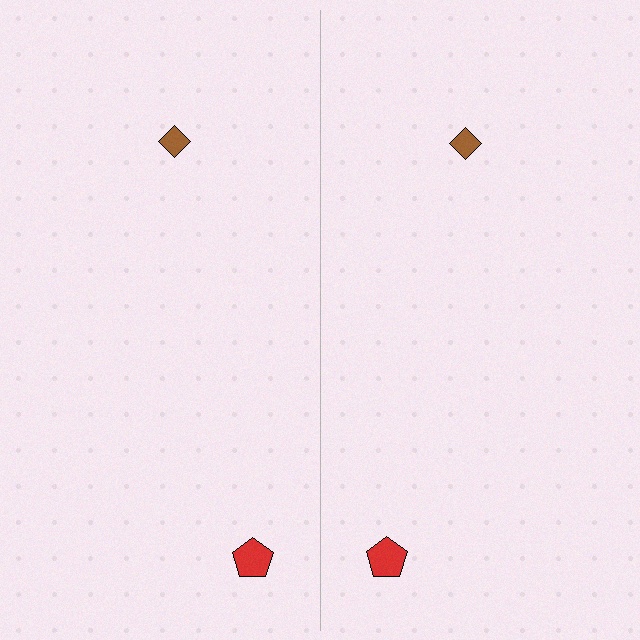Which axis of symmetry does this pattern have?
The pattern has a vertical axis of symmetry running through the center of the image.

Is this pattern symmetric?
Yes, this pattern has bilateral (reflection) symmetry.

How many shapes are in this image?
There are 4 shapes in this image.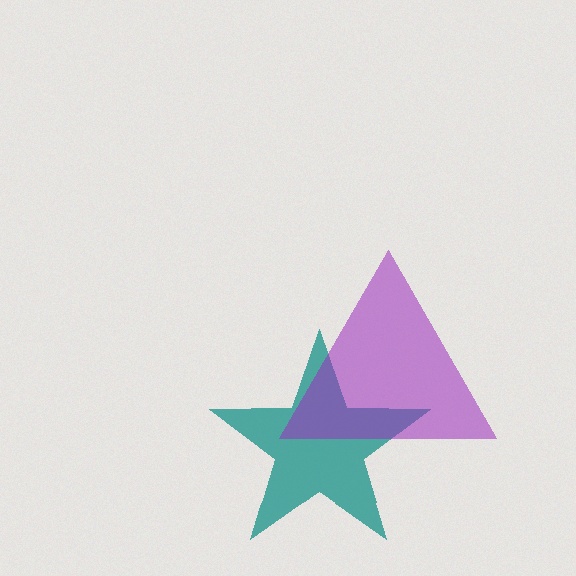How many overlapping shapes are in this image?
There are 2 overlapping shapes in the image.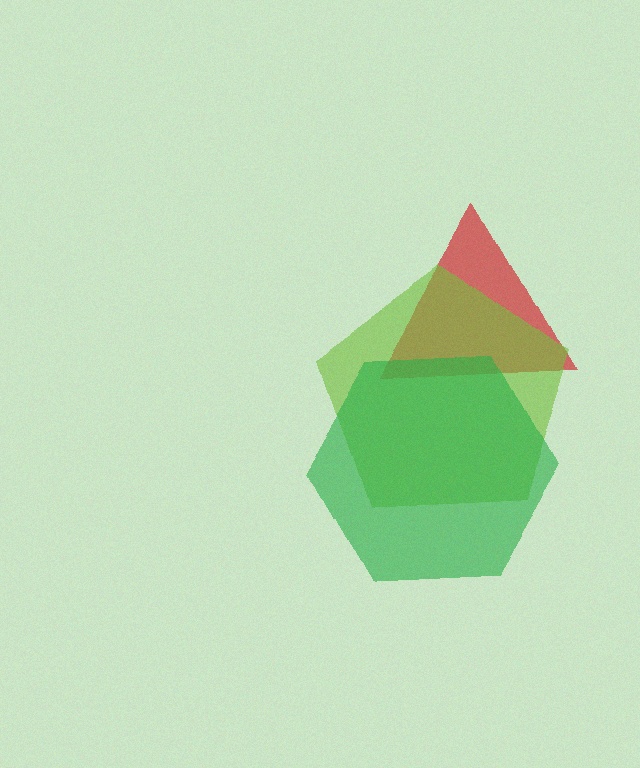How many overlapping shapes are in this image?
There are 3 overlapping shapes in the image.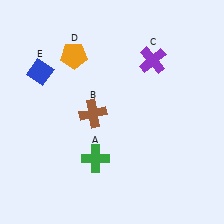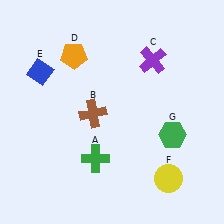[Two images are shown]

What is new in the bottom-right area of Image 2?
A green hexagon (G) was added in the bottom-right area of Image 2.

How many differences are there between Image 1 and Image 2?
There are 2 differences between the two images.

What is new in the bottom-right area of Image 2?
A yellow circle (F) was added in the bottom-right area of Image 2.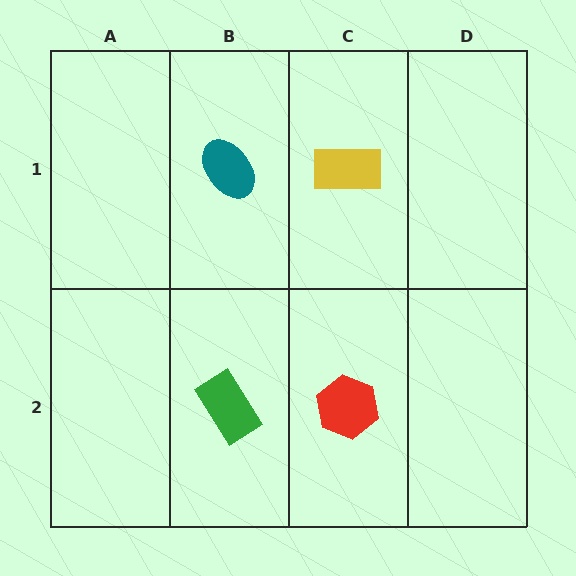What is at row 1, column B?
A teal ellipse.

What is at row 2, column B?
A green rectangle.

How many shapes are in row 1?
2 shapes.